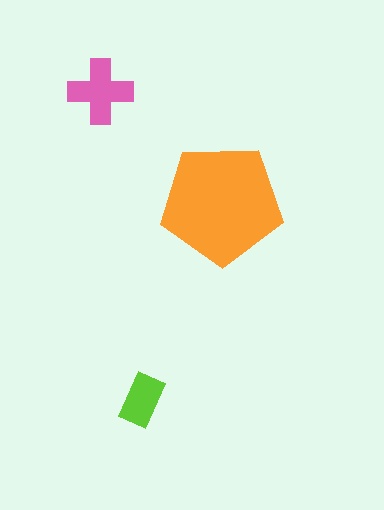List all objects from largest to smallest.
The orange pentagon, the pink cross, the lime rectangle.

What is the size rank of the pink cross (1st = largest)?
2nd.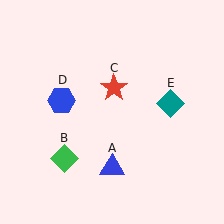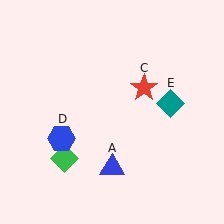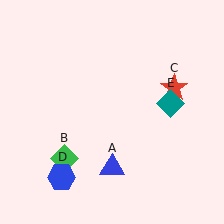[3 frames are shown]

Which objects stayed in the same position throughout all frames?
Blue triangle (object A) and green diamond (object B) and teal diamond (object E) remained stationary.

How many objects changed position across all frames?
2 objects changed position: red star (object C), blue hexagon (object D).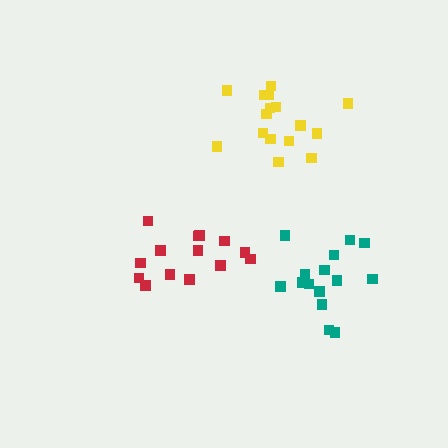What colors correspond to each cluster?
The clusters are colored: red, teal, yellow.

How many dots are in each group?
Group 1: 14 dots, Group 2: 15 dots, Group 3: 16 dots (45 total).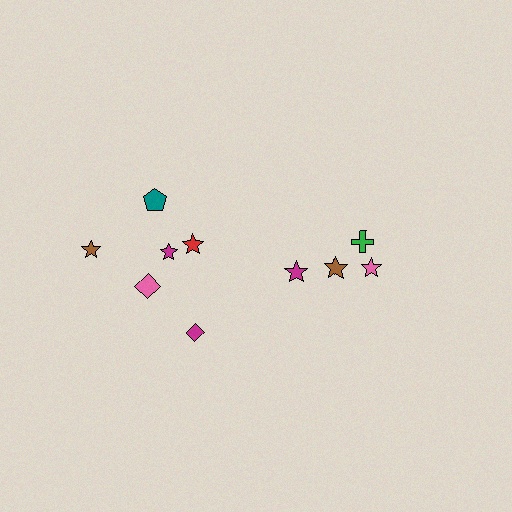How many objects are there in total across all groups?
There are 10 objects.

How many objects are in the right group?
There are 4 objects.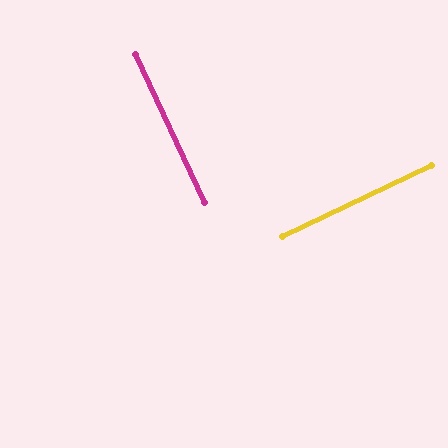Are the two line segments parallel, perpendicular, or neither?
Perpendicular — they meet at approximately 90°.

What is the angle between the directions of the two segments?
Approximately 90 degrees.